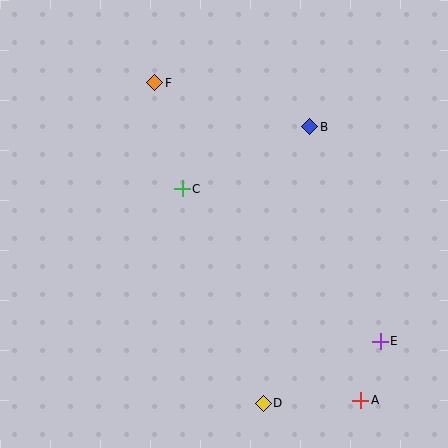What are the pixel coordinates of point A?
Point A is at (361, 400).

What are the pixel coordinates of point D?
Point D is at (263, 403).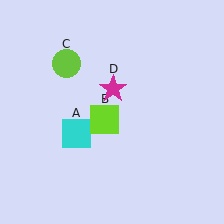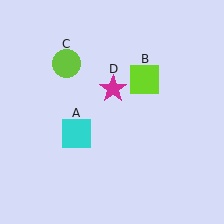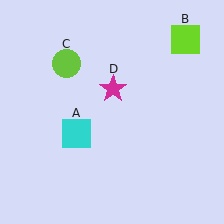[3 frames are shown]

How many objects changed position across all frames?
1 object changed position: lime square (object B).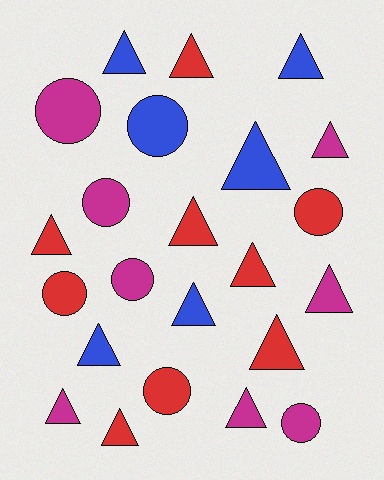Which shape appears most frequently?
Triangle, with 15 objects.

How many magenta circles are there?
There are 4 magenta circles.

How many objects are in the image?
There are 23 objects.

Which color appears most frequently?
Red, with 9 objects.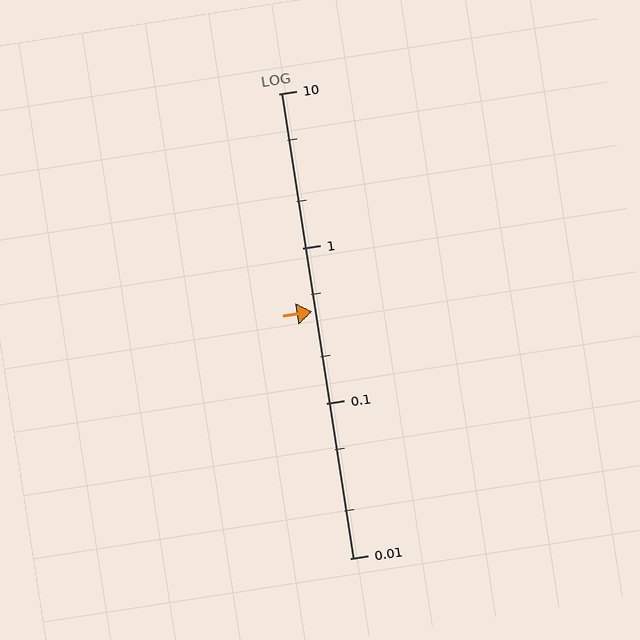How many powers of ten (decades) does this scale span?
The scale spans 3 decades, from 0.01 to 10.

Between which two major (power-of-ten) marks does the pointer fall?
The pointer is between 0.1 and 1.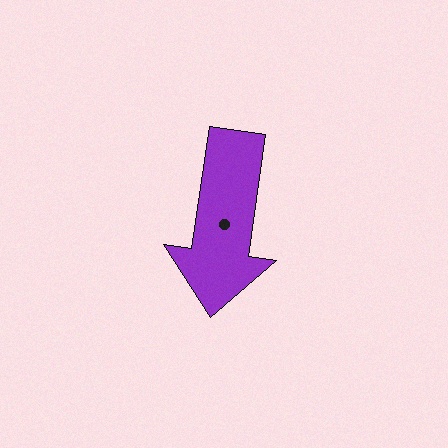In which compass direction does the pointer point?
South.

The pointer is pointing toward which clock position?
Roughly 6 o'clock.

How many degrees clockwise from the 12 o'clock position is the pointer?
Approximately 188 degrees.